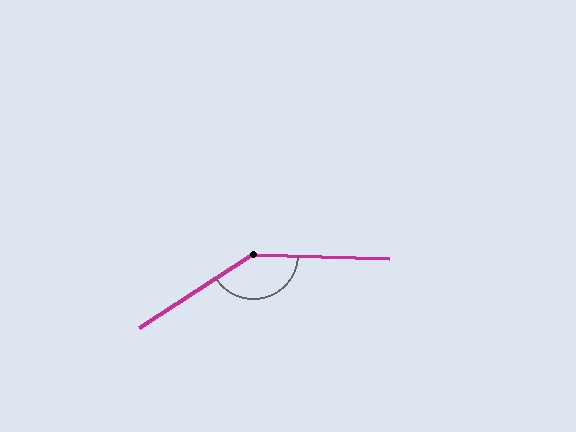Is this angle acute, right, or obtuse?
It is obtuse.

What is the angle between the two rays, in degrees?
Approximately 146 degrees.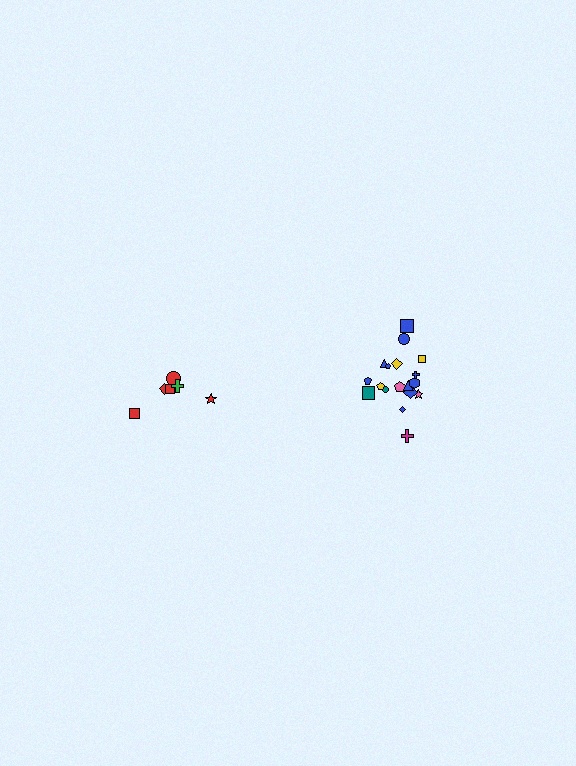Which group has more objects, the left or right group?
The right group.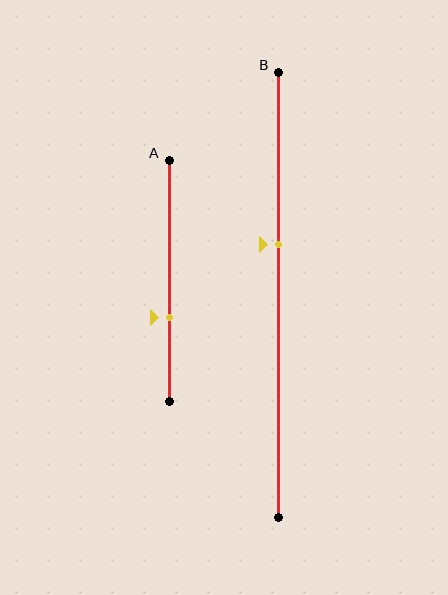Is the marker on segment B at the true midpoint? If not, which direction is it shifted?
No, the marker on segment B is shifted upward by about 11% of the segment length.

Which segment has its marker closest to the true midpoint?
Segment B has its marker closest to the true midpoint.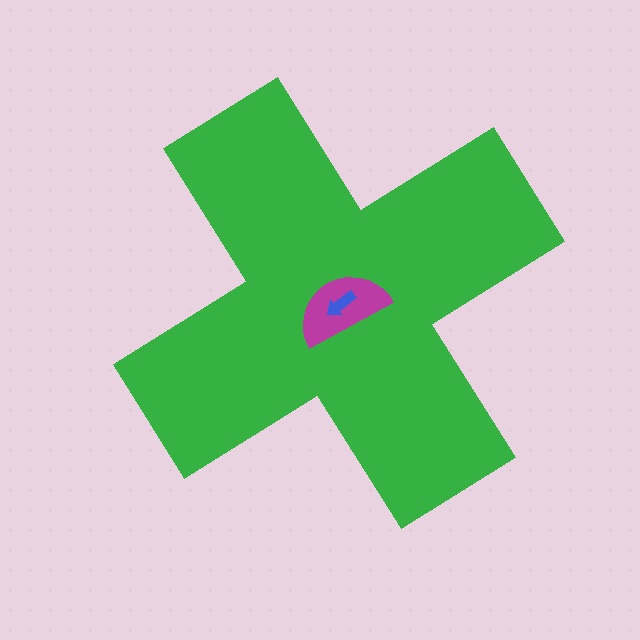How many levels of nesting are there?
3.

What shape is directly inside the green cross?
The magenta semicircle.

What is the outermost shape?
The green cross.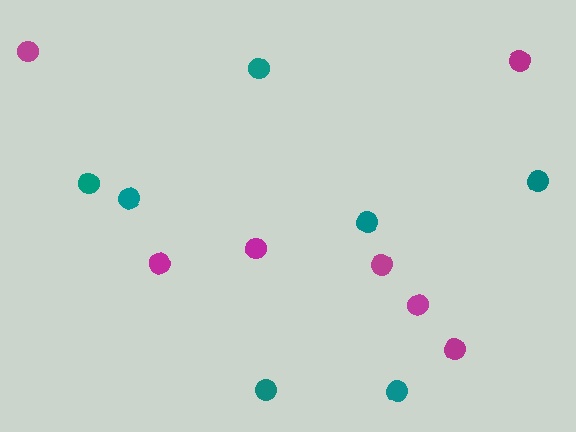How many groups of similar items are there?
There are 2 groups: one group of teal circles (7) and one group of magenta circles (7).